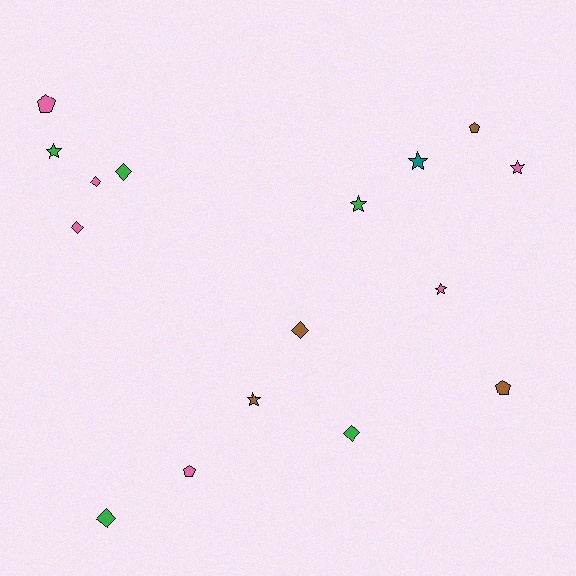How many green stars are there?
There are 2 green stars.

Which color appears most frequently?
Pink, with 6 objects.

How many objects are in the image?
There are 16 objects.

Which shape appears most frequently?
Star, with 6 objects.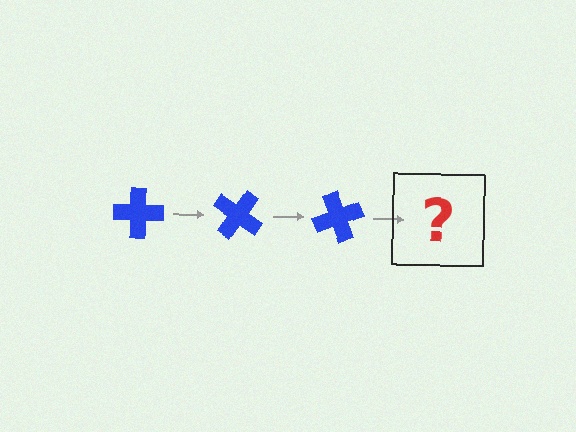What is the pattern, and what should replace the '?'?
The pattern is that the cross rotates 35 degrees each step. The '?' should be a blue cross rotated 105 degrees.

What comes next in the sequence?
The next element should be a blue cross rotated 105 degrees.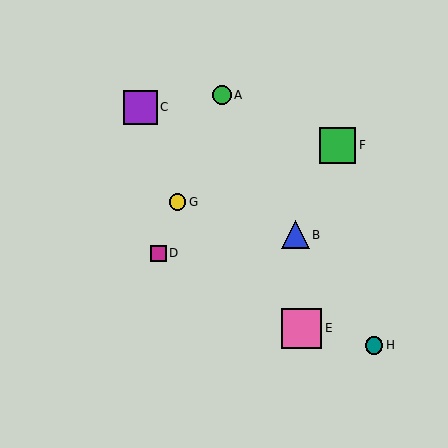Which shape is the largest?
The pink square (labeled E) is the largest.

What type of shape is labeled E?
Shape E is a pink square.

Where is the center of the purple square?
The center of the purple square is at (140, 107).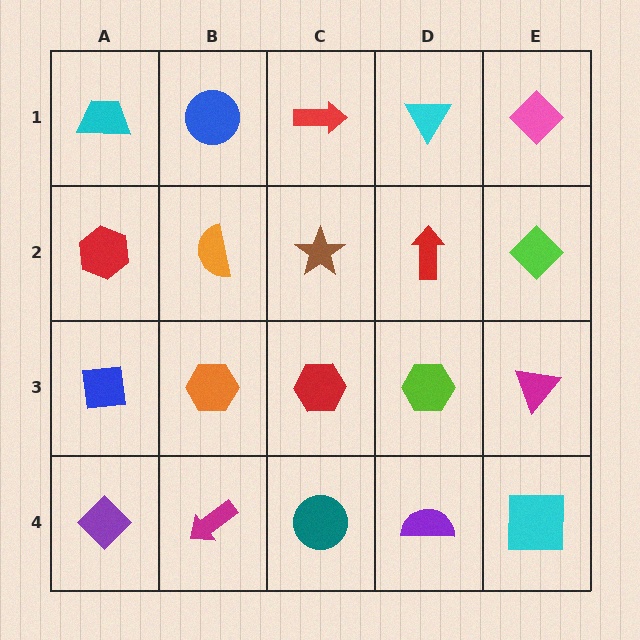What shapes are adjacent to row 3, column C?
A brown star (row 2, column C), a teal circle (row 4, column C), an orange hexagon (row 3, column B), a lime hexagon (row 3, column D).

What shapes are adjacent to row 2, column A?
A cyan trapezoid (row 1, column A), a blue square (row 3, column A), an orange semicircle (row 2, column B).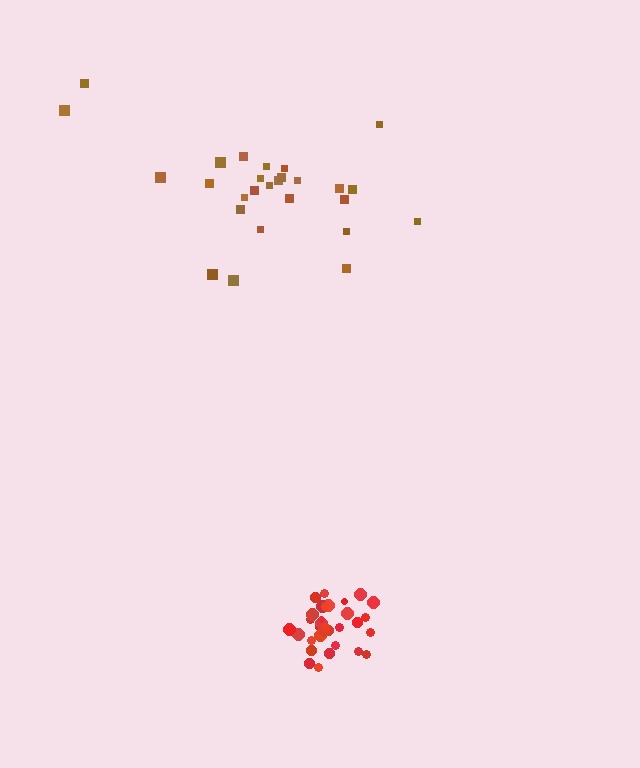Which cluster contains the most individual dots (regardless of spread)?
Red (32).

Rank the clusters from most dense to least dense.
red, brown.